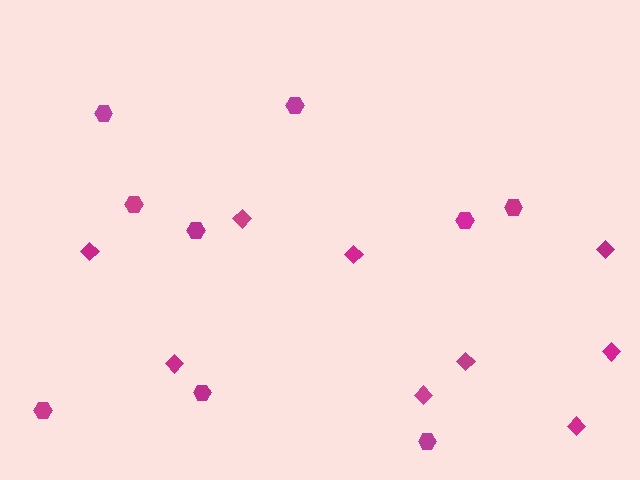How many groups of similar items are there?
There are 2 groups: one group of diamonds (9) and one group of hexagons (9).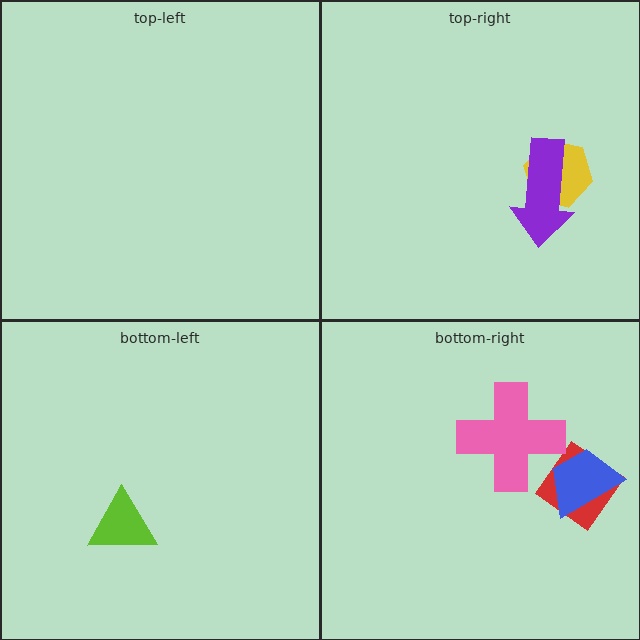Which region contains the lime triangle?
The bottom-left region.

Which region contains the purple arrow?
The top-right region.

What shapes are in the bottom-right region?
The red diamond, the pink cross, the blue trapezoid.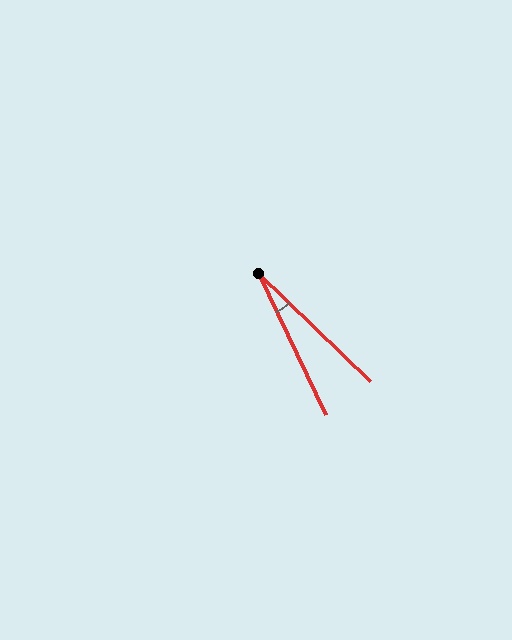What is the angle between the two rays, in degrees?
Approximately 21 degrees.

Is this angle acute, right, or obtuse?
It is acute.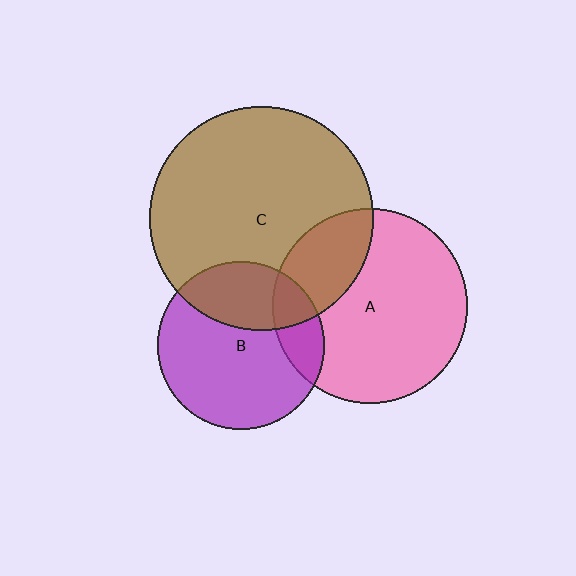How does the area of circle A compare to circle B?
Approximately 1.4 times.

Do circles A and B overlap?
Yes.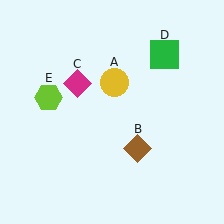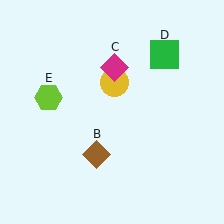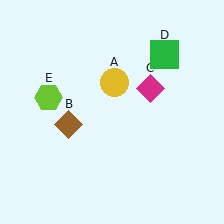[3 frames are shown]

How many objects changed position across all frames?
2 objects changed position: brown diamond (object B), magenta diamond (object C).